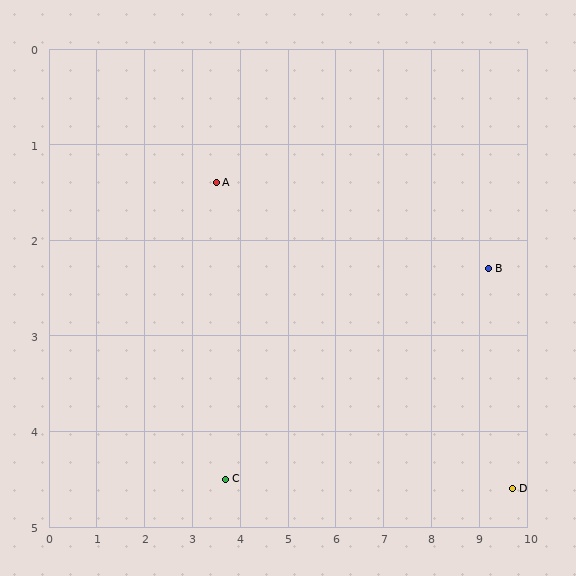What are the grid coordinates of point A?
Point A is at approximately (3.5, 1.4).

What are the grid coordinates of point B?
Point B is at approximately (9.2, 2.3).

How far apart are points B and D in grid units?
Points B and D are about 2.4 grid units apart.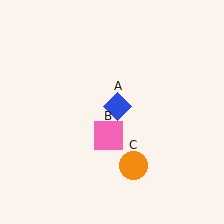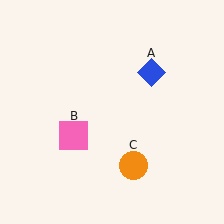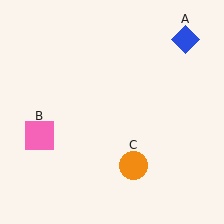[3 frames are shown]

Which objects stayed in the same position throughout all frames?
Orange circle (object C) remained stationary.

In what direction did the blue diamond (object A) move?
The blue diamond (object A) moved up and to the right.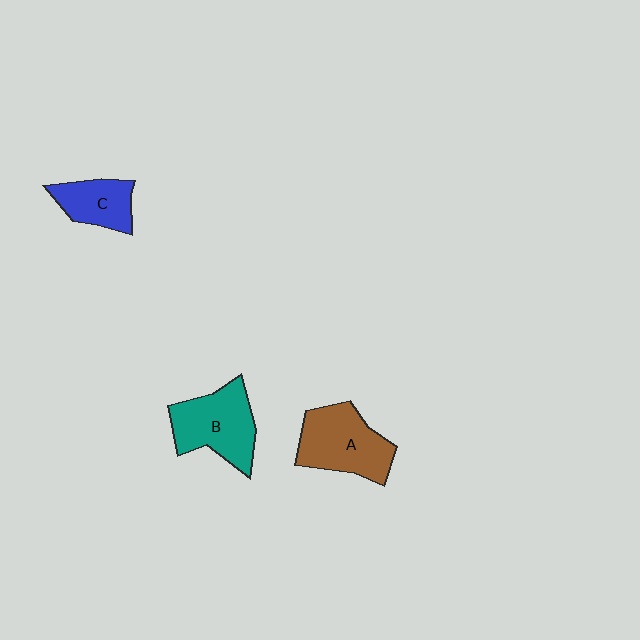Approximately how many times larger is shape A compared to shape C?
Approximately 1.6 times.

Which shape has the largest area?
Shape A (brown).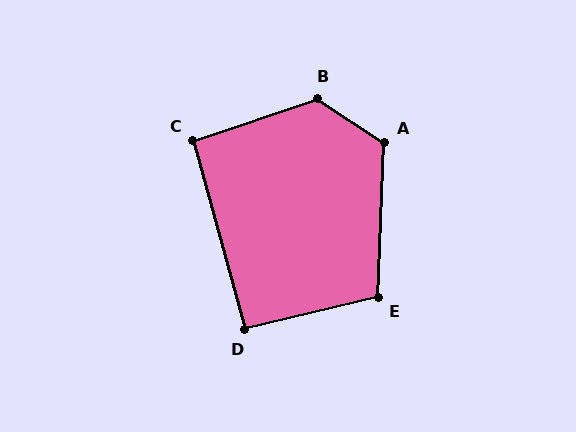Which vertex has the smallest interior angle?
D, at approximately 92 degrees.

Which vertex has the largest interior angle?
B, at approximately 128 degrees.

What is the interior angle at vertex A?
Approximately 121 degrees (obtuse).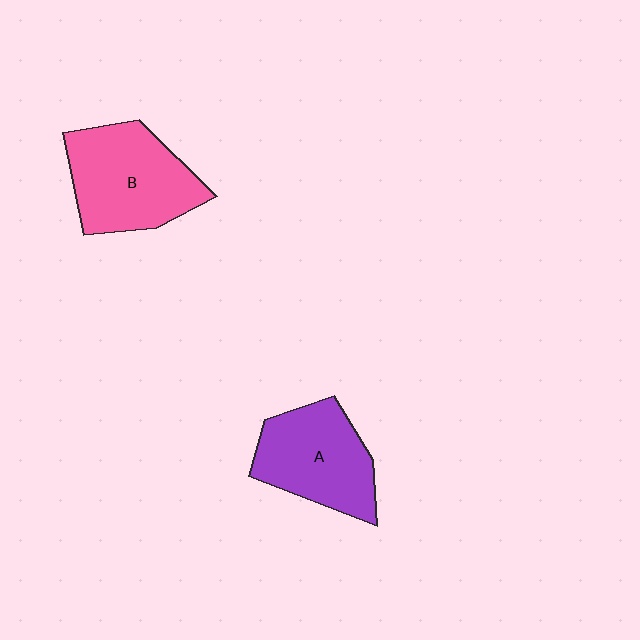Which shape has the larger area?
Shape B (pink).